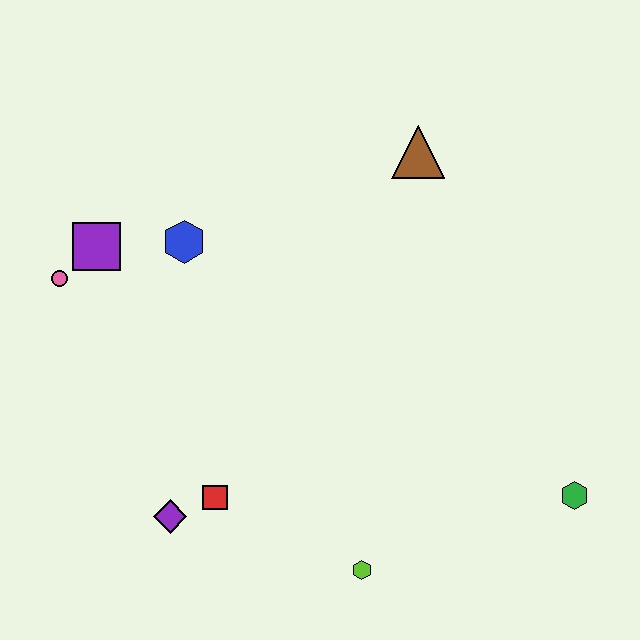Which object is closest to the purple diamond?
The red square is closest to the purple diamond.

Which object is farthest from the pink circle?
The green hexagon is farthest from the pink circle.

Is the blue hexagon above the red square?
Yes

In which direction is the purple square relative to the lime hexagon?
The purple square is above the lime hexagon.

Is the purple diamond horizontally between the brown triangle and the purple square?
Yes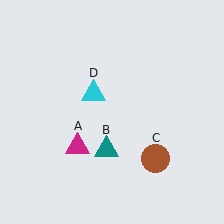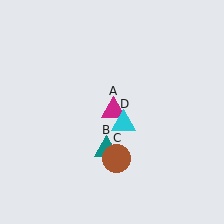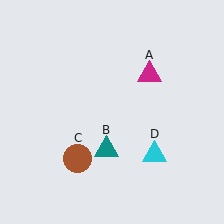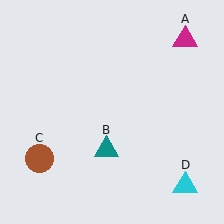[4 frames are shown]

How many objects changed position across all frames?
3 objects changed position: magenta triangle (object A), brown circle (object C), cyan triangle (object D).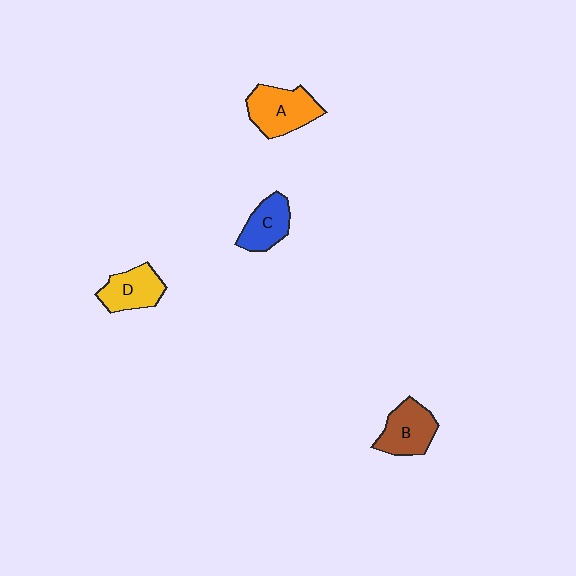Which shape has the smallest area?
Shape C (blue).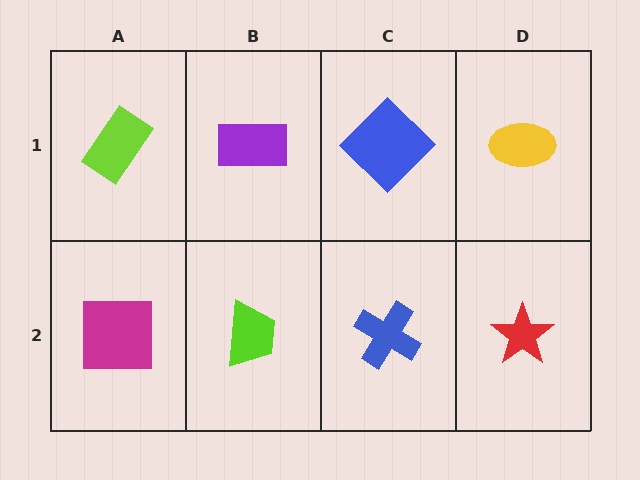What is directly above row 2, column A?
A lime rectangle.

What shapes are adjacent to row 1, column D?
A red star (row 2, column D), a blue diamond (row 1, column C).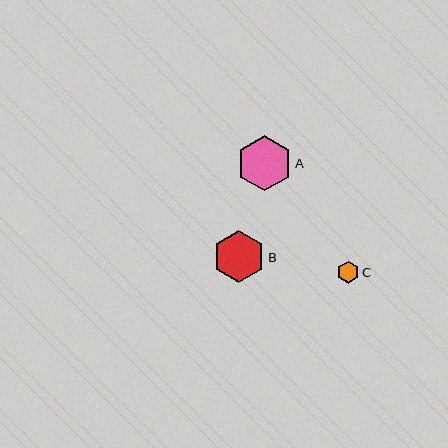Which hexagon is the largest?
Hexagon A is the largest with a size of approximately 55 pixels.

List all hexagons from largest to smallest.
From largest to smallest: A, B, C.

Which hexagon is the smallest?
Hexagon C is the smallest with a size of approximately 22 pixels.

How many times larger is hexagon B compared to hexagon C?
Hexagon B is approximately 2.3 times the size of hexagon C.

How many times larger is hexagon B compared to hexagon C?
Hexagon B is approximately 2.3 times the size of hexagon C.